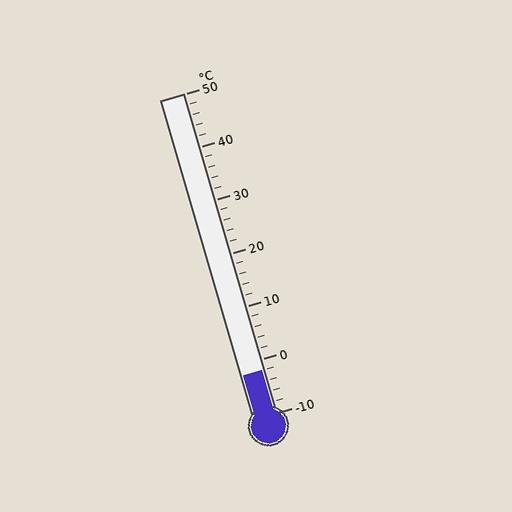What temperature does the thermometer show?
The thermometer shows approximately -2°C.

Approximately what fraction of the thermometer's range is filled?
The thermometer is filled to approximately 15% of its range.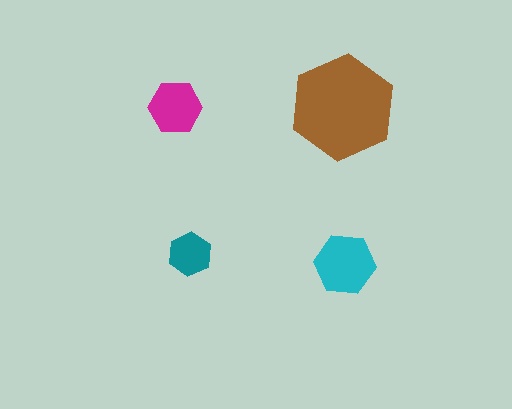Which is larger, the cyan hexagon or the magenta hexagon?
The cyan one.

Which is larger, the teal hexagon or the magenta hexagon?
The magenta one.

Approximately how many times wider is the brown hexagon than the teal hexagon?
About 2.5 times wider.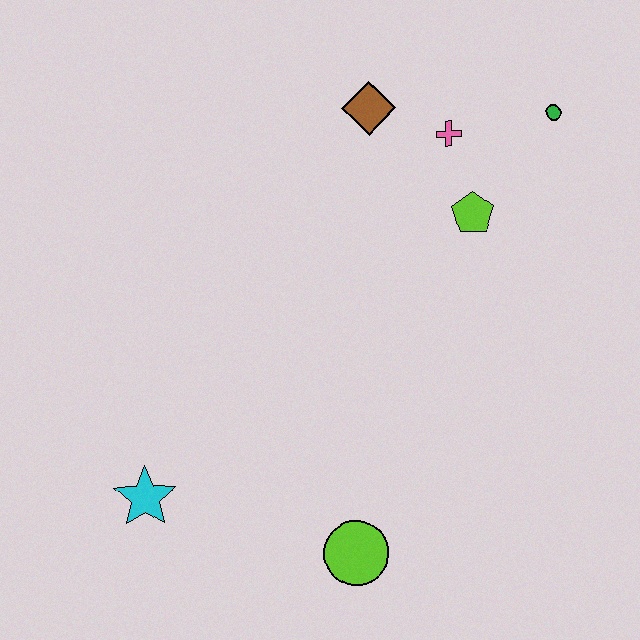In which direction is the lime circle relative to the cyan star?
The lime circle is to the right of the cyan star.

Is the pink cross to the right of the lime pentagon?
No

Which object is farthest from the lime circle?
The green circle is farthest from the lime circle.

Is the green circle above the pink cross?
Yes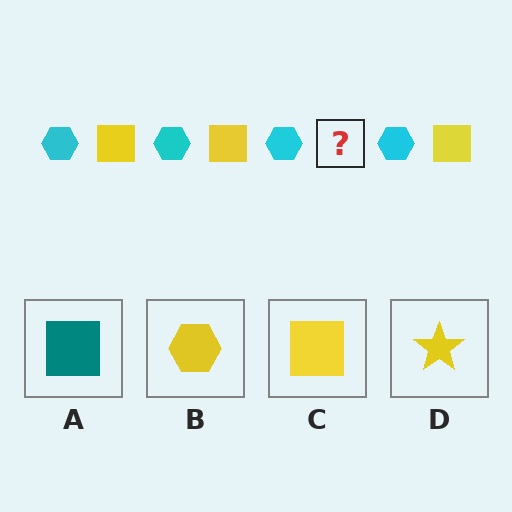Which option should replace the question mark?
Option C.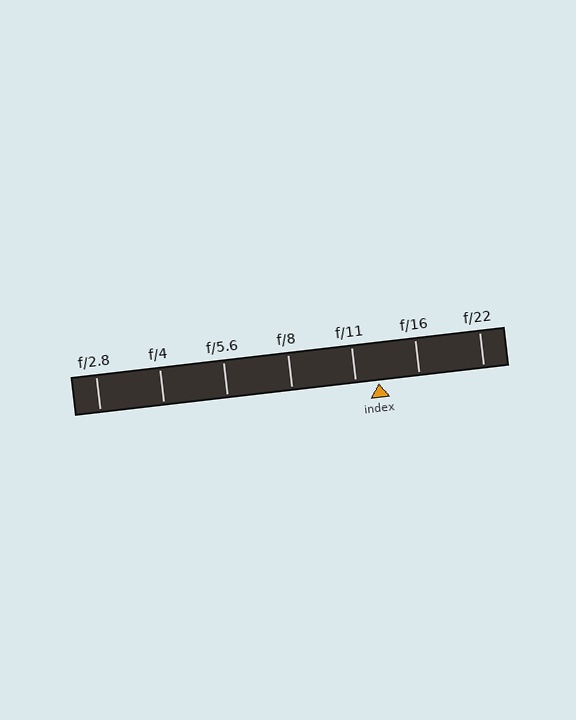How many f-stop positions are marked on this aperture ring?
There are 7 f-stop positions marked.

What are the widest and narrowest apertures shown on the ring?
The widest aperture shown is f/2.8 and the narrowest is f/22.